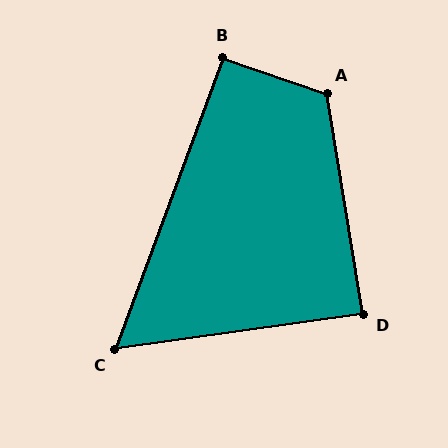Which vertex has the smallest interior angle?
C, at approximately 62 degrees.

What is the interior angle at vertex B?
Approximately 91 degrees (approximately right).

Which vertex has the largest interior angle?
A, at approximately 118 degrees.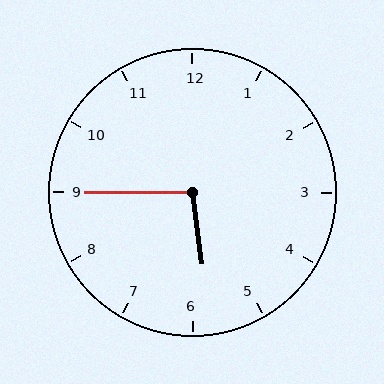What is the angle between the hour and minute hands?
Approximately 98 degrees.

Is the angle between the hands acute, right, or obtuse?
It is obtuse.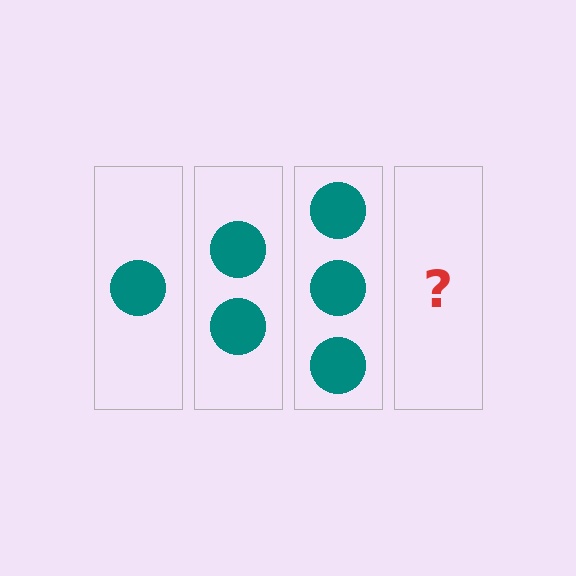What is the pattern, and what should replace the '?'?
The pattern is that each step adds one more circle. The '?' should be 4 circles.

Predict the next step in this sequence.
The next step is 4 circles.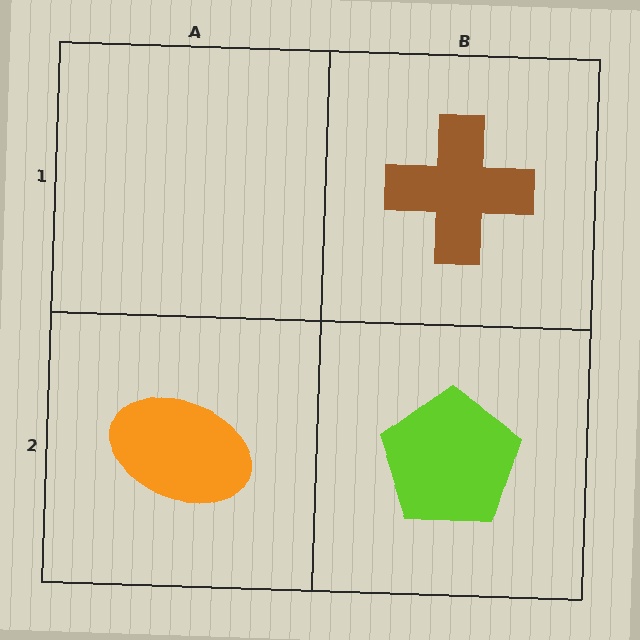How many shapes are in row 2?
2 shapes.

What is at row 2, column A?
An orange ellipse.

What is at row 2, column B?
A lime pentagon.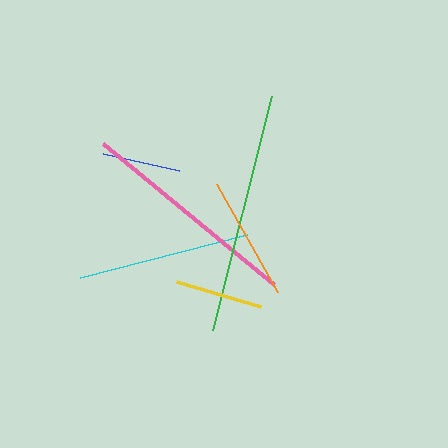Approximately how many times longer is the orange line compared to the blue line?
The orange line is approximately 1.6 times the length of the blue line.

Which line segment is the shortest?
The blue line is the shortest at approximately 77 pixels.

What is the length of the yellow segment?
The yellow segment is approximately 87 pixels long.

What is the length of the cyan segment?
The cyan segment is approximately 173 pixels long.